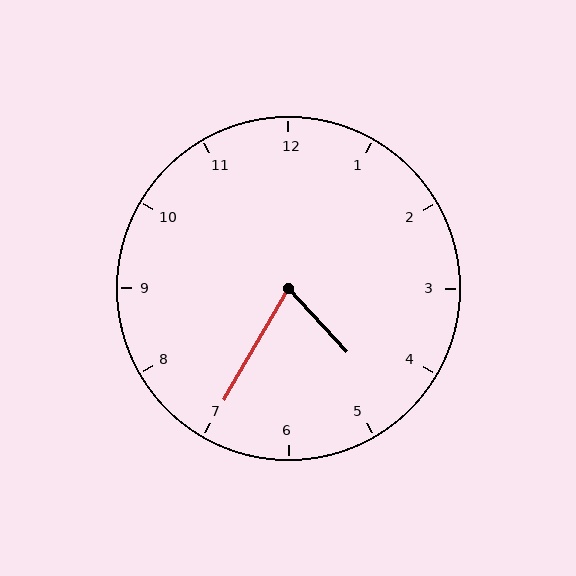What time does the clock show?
4:35.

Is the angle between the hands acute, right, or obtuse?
It is acute.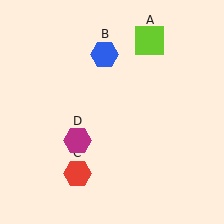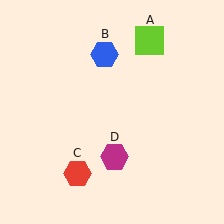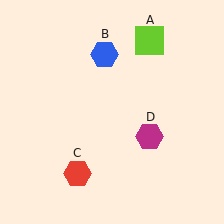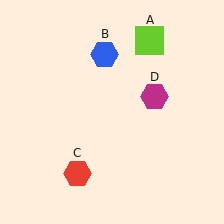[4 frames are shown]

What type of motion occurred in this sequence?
The magenta hexagon (object D) rotated counterclockwise around the center of the scene.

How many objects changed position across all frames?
1 object changed position: magenta hexagon (object D).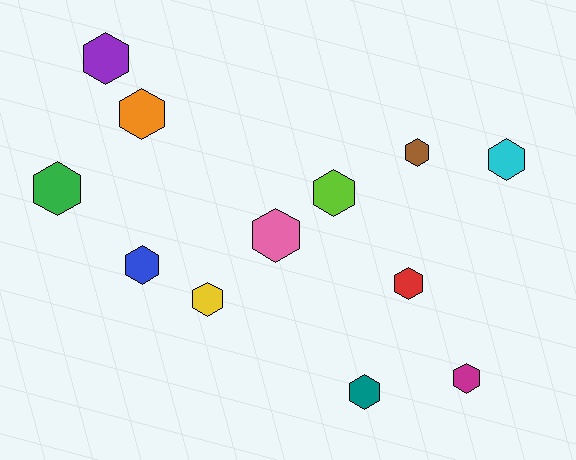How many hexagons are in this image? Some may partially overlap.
There are 12 hexagons.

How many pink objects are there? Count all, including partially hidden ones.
There is 1 pink object.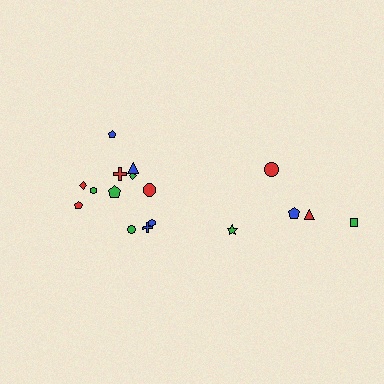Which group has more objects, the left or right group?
The left group.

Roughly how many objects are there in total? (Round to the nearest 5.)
Roughly 15 objects in total.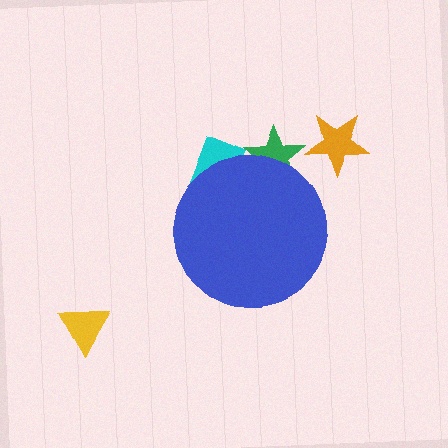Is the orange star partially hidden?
No, the orange star is fully visible.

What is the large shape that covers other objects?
A blue circle.